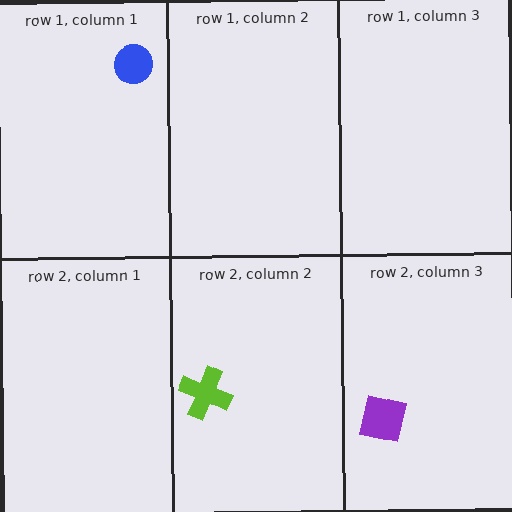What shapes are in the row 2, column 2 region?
The lime cross.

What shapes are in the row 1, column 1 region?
The blue circle.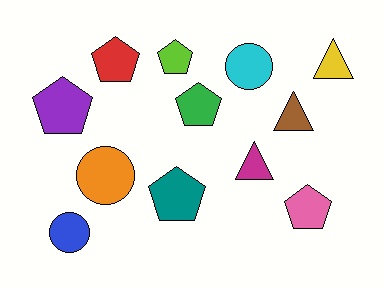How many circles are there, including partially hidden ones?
There are 3 circles.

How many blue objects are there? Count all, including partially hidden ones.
There is 1 blue object.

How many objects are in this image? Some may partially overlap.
There are 12 objects.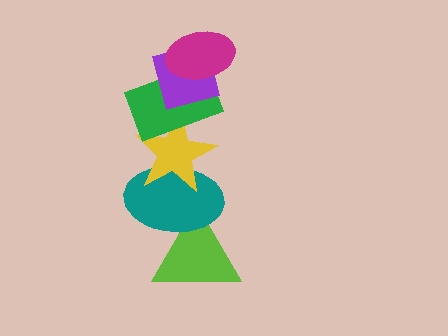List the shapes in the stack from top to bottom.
From top to bottom: the magenta ellipse, the purple square, the green rectangle, the yellow star, the teal ellipse, the lime triangle.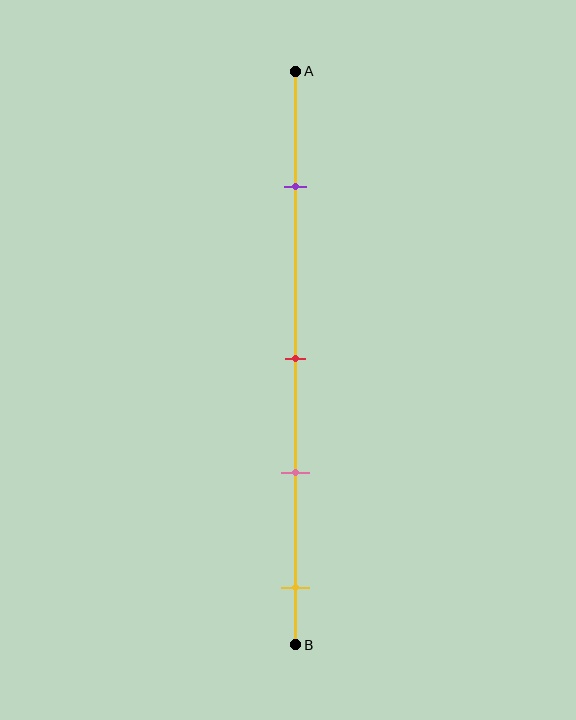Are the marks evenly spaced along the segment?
No, the marks are not evenly spaced.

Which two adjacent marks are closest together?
The red and pink marks are the closest adjacent pair.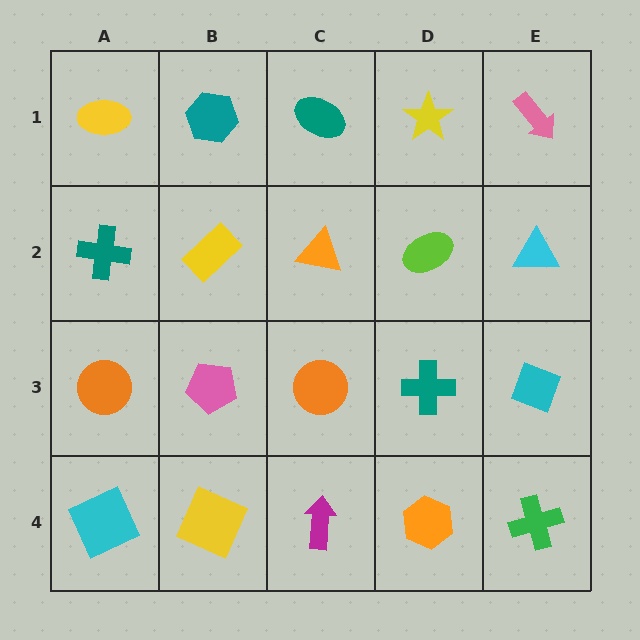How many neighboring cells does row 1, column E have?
2.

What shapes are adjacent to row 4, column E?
A cyan diamond (row 3, column E), an orange hexagon (row 4, column D).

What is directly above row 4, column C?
An orange circle.